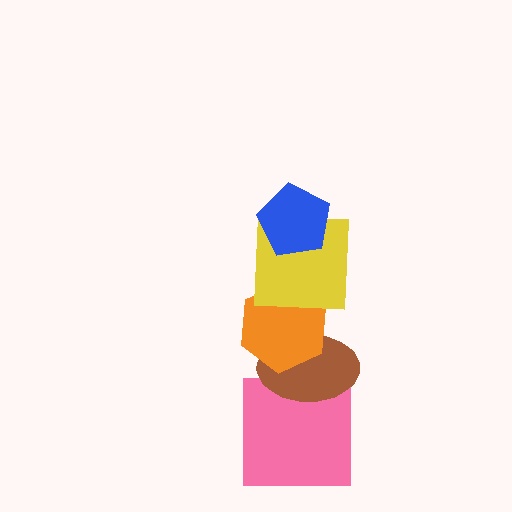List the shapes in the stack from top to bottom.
From top to bottom: the blue pentagon, the yellow square, the orange hexagon, the brown ellipse, the pink square.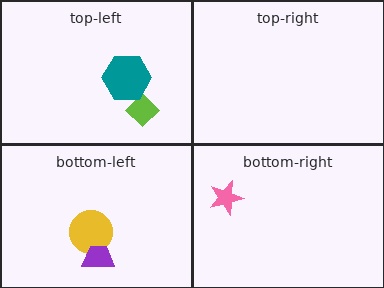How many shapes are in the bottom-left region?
2.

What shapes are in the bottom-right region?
The pink star.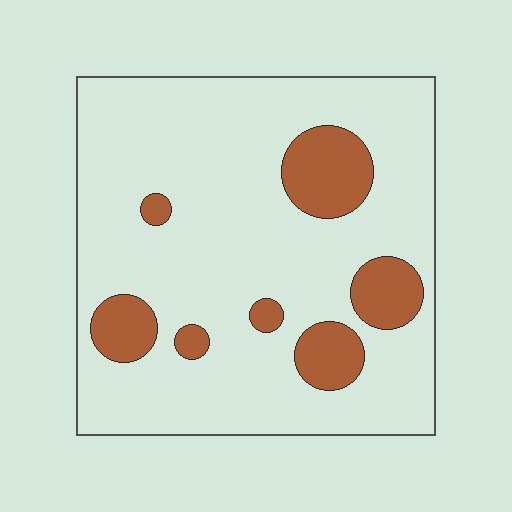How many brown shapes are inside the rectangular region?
7.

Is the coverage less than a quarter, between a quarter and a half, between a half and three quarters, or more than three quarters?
Less than a quarter.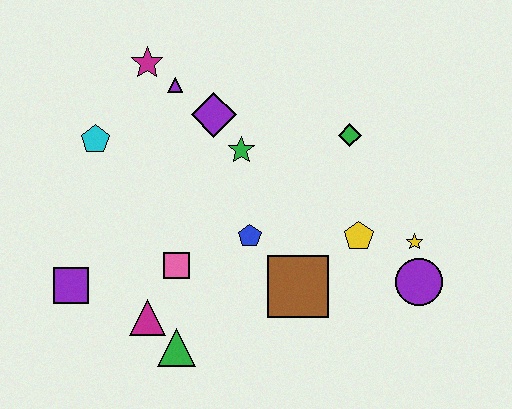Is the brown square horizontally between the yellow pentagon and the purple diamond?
Yes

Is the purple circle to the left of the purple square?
No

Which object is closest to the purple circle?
The yellow star is closest to the purple circle.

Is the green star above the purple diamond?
No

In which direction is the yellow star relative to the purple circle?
The yellow star is above the purple circle.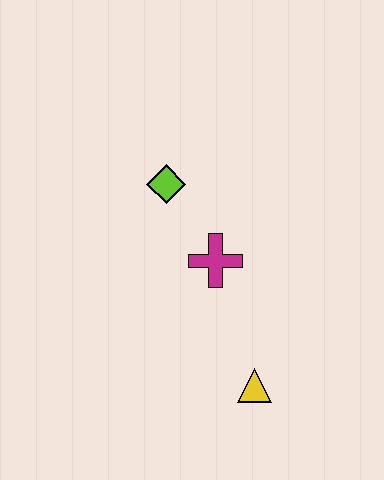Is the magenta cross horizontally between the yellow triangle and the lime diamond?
Yes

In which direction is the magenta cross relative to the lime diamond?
The magenta cross is below the lime diamond.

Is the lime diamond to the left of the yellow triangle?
Yes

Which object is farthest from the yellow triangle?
The lime diamond is farthest from the yellow triangle.